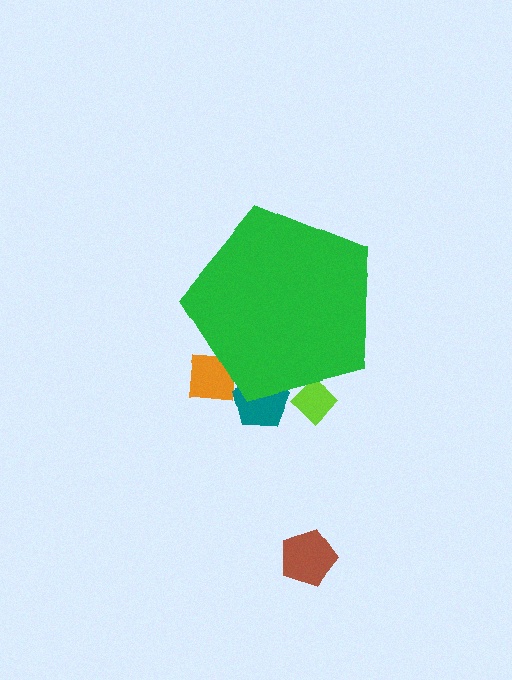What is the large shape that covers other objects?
A green pentagon.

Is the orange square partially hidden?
Yes, the orange square is partially hidden behind the green pentagon.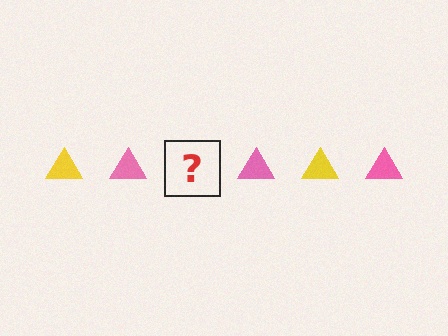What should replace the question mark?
The question mark should be replaced with a yellow triangle.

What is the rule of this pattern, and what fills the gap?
The rule is that the pattern cycles through yellow, pink triangles. The gap should be filled with a yellow triangle.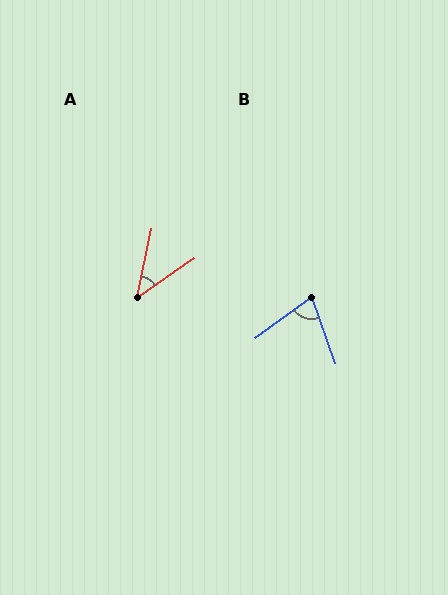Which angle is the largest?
B, at approximately 74 degrees.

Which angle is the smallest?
A, at approximately 44 degrees.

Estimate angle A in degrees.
Approximately 44 degrees.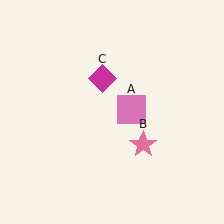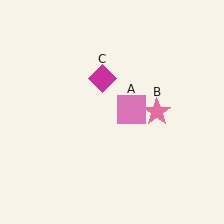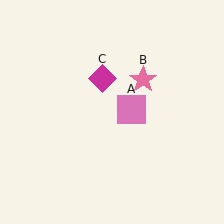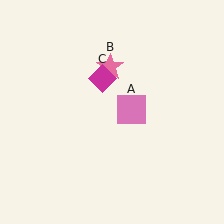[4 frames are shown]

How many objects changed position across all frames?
1 object changed position: pink star (object B).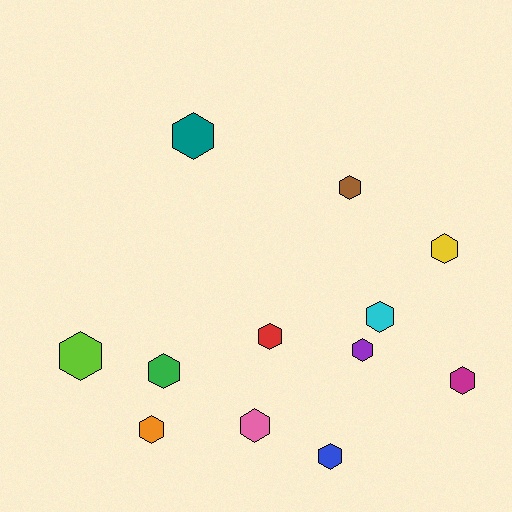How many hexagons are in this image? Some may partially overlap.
There are 12 hexagons.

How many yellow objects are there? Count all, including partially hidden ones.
There is 1 yellow object.